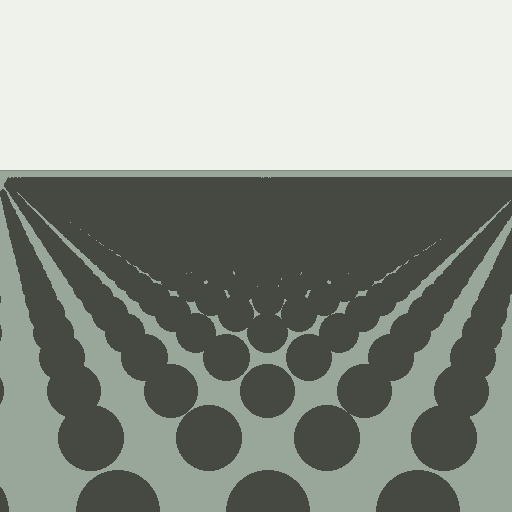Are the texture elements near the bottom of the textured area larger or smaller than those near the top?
Larger. Near the bottom, elements are closer to the viewer and appear at a bigger on-screen size.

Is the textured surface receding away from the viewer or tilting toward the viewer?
The surface is receding away from the viewer. Texture elements get smaller and denser toward the top.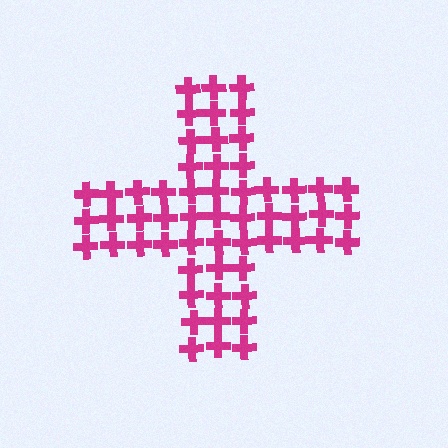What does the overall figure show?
The overall figure shows a cross.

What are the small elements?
The small elements are crosses.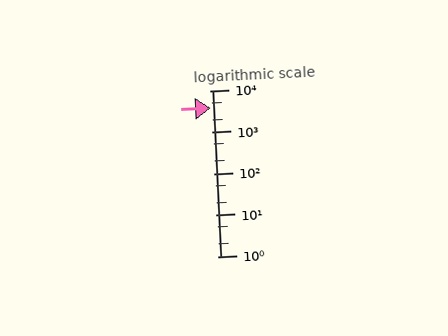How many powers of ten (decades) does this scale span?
The scale spans 4 decades, from 1 to 10000.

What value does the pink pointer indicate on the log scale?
The pointer indicates approximately 3700.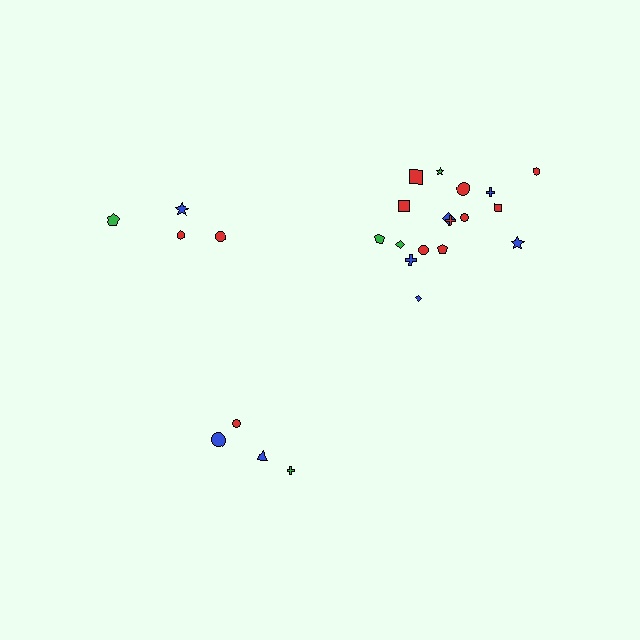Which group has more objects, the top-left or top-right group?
The top-right group.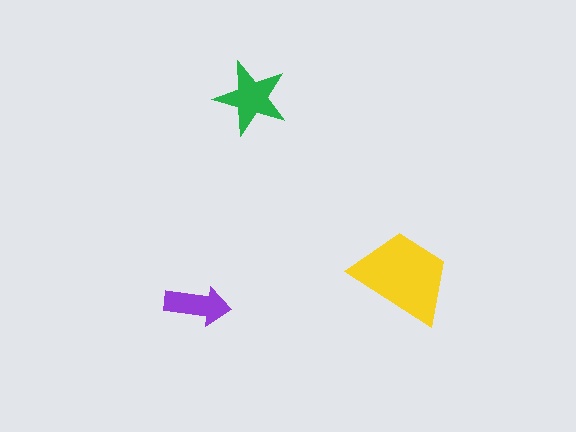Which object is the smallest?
The purple arrow.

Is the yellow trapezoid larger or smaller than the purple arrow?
Larger.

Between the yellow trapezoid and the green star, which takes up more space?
The yellow trapezoid.